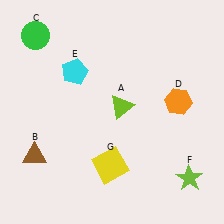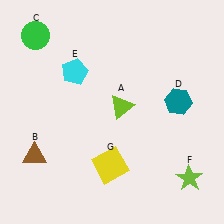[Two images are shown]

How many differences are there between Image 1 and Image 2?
There is 1 difference between the two images.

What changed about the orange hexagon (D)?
In Image 1, D is orange. In Image 2, it changed to teal.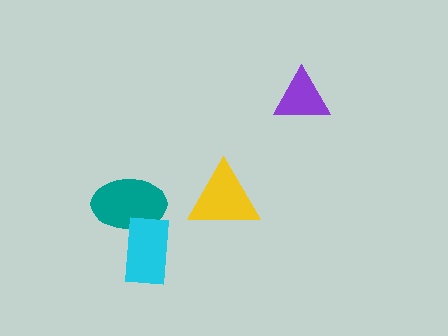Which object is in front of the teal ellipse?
The cyan rectangle is in front of the teal ellipse.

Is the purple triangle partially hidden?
No, no other shape covers it.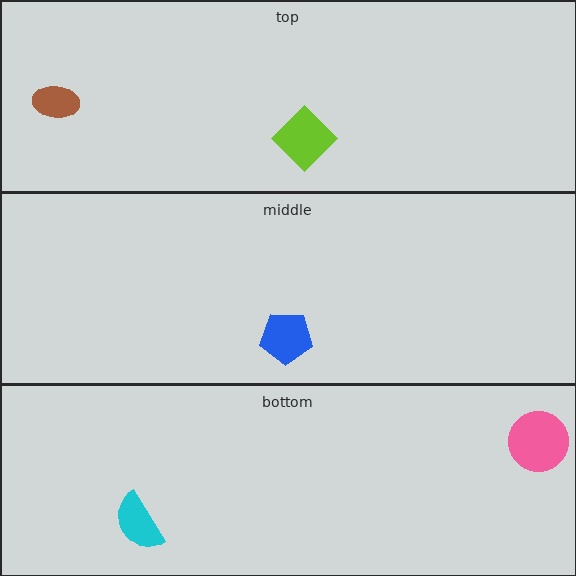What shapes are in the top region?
The brown ellipse, the lime diamond.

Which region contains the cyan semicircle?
The bottom region.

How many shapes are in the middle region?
1.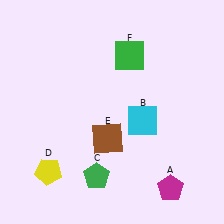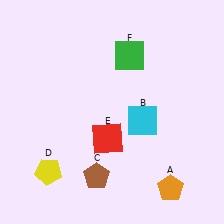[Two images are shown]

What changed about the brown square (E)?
In Image 1, E is brown. In Image 2, it changed to red.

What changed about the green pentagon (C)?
In Image 1, C is green. In Image 2, it changed to brown.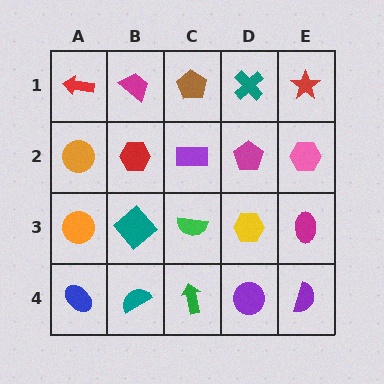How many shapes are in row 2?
5 shapes.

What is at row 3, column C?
A green semicircle.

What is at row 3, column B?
A teal diamond.